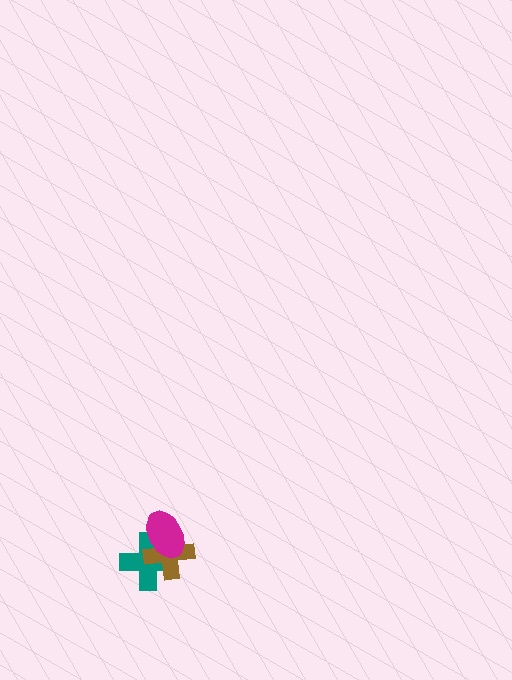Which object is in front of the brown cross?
The magenta ellipse is in front of the brown cross.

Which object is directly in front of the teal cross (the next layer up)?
The brown cross is directly in front of the teal cross.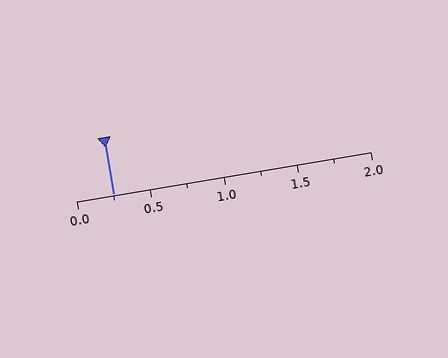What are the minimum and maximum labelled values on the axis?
The axis runs from 0.0 to 2.0.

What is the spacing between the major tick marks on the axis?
The major ticks are spaced 0.5 apart.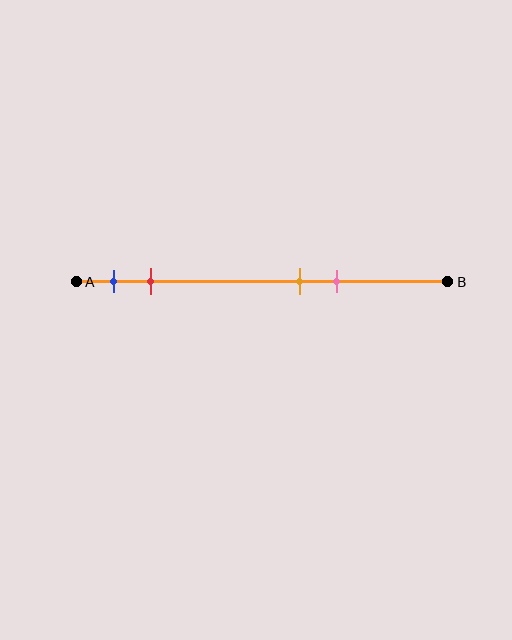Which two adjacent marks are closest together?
The orange and pink marks are the closest adjacent pair.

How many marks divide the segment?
There are 4 marks dividing the segment.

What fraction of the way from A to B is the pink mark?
The pink mark is approximately 70% (0.7) of the way from A to B.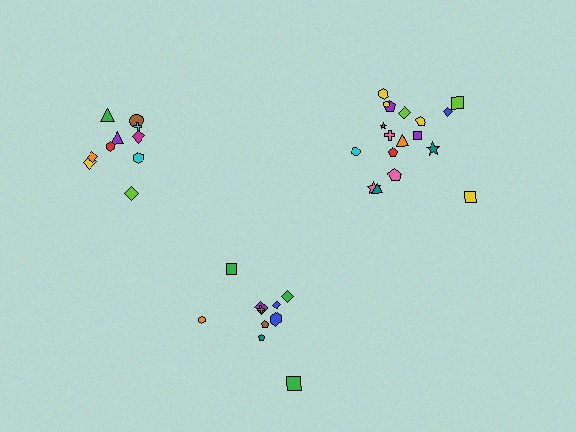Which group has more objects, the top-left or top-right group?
The top-right group.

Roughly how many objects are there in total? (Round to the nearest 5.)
Roughly 40 objects in total.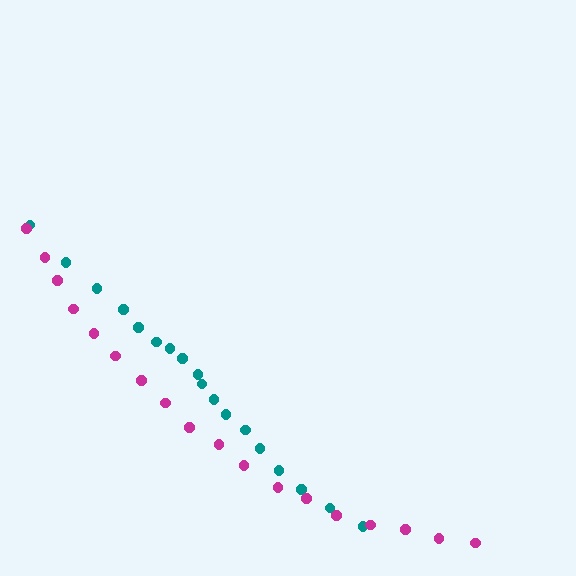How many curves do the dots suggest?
There are 2 distinct paths.